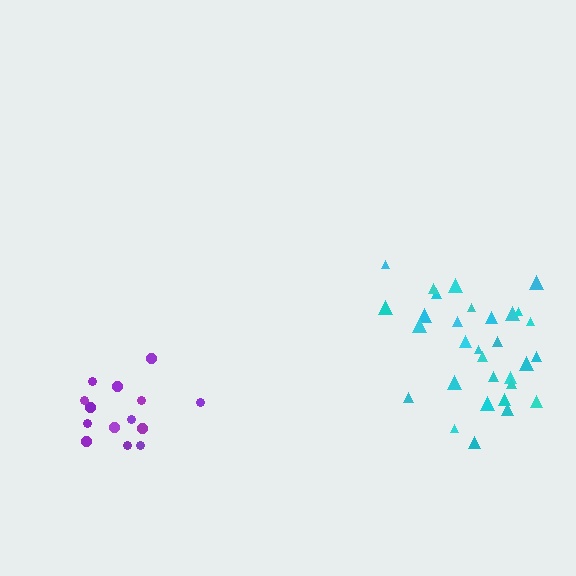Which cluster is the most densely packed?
Cyan.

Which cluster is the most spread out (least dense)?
Purple.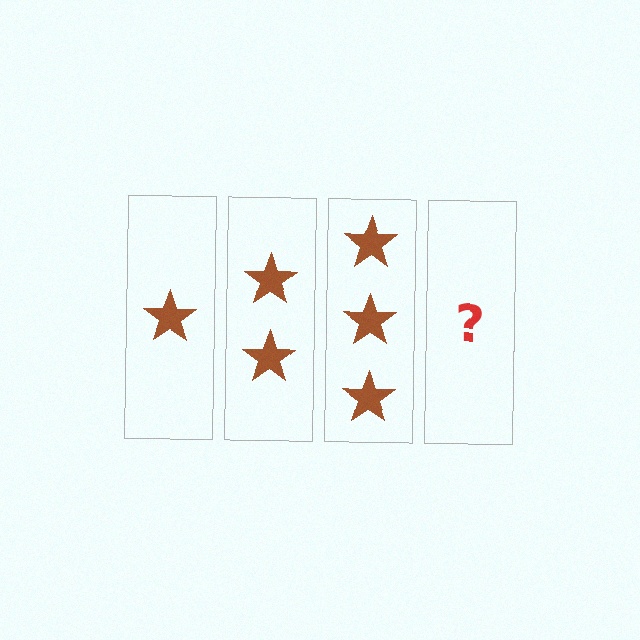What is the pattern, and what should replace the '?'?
The pattern is that each step adds one more star. The '?' should be 4 stars.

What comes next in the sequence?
The next element should be 4 stars.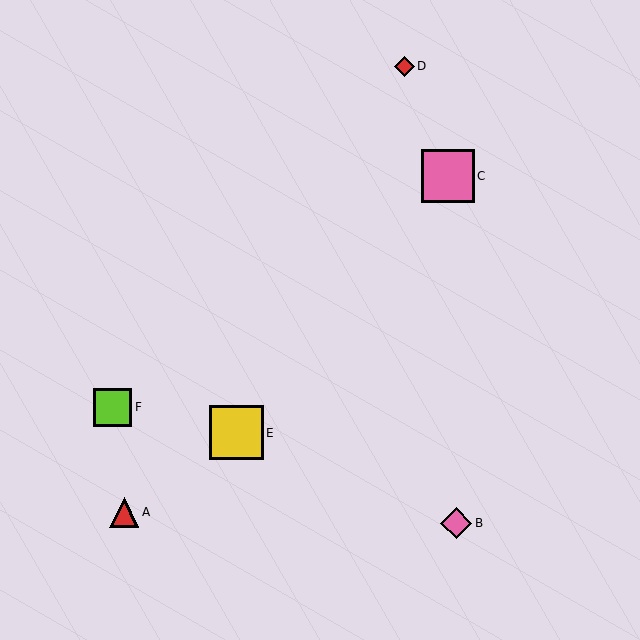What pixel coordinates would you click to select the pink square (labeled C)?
Click at (448, 176) to select the pink square C.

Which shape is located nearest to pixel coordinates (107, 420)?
The lime square (labeled F) at (113, 407) is nearest to that location.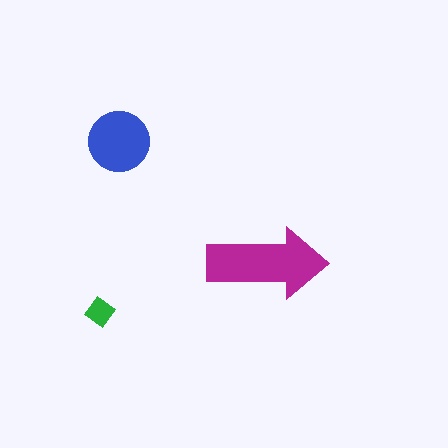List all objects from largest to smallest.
The magenta arrow, the blue circle, the green diamond.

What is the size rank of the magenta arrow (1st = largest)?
1st.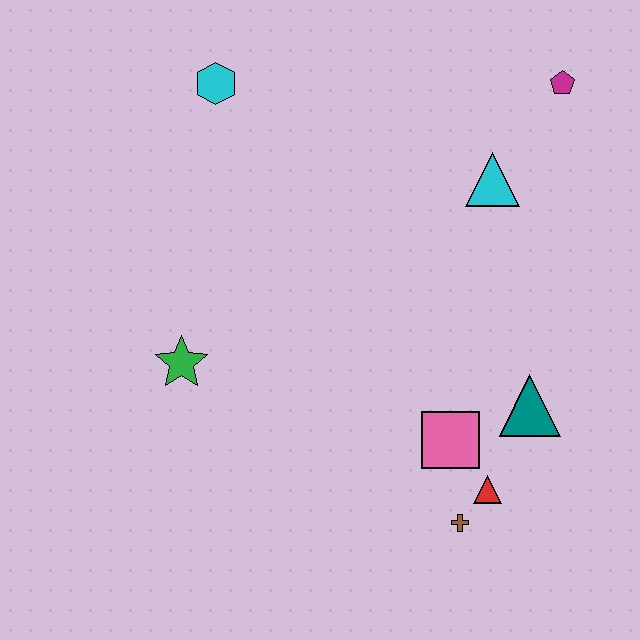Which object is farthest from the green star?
The magenta pentagon is farthest from the green star.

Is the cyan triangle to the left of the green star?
No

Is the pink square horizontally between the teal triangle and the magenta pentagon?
No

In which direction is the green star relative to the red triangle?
The green star is to the left of the red triangle.